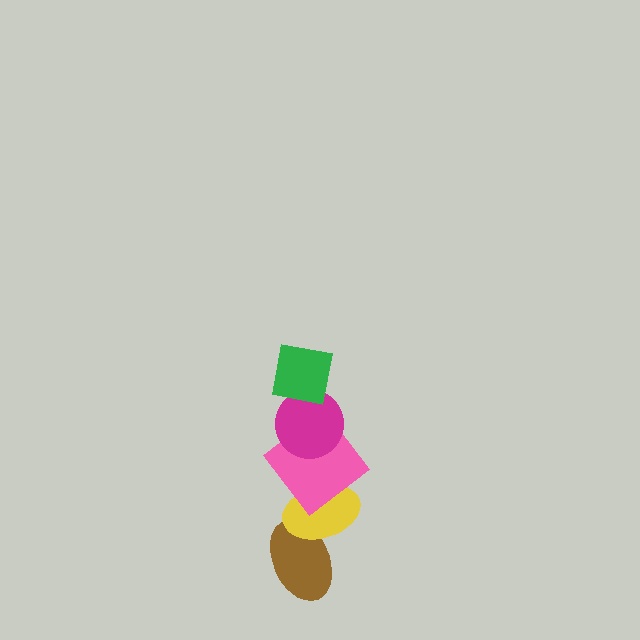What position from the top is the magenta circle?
The magenta circle is 2nd from the top.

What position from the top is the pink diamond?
The pink diamond is 3rd from the top.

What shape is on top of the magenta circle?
The green square is on top of the magenta circle.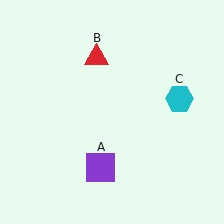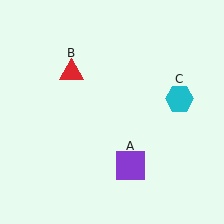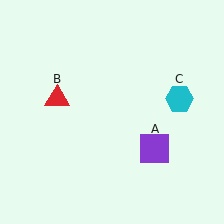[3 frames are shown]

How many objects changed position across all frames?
2 objects changed position: purple square (object A), red triangle (object B).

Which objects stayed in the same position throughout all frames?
Cyan hexagon (object C) remained stationary.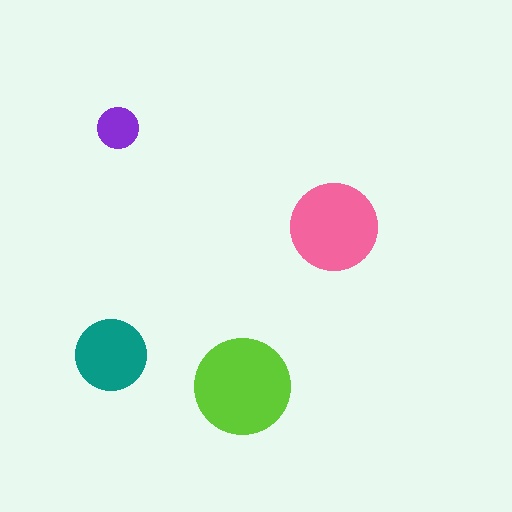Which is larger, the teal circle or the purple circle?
The teal one.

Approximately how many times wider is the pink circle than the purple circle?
About 2 times wider.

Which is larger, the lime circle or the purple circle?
The lime one.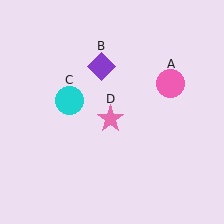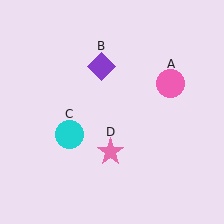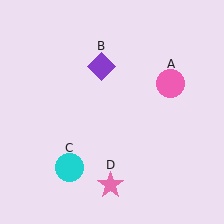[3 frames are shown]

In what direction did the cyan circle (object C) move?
The cyan circle (object C) moved down.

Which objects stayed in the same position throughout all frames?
Pink circle (object A) and purple diamond (object B) remained stationary.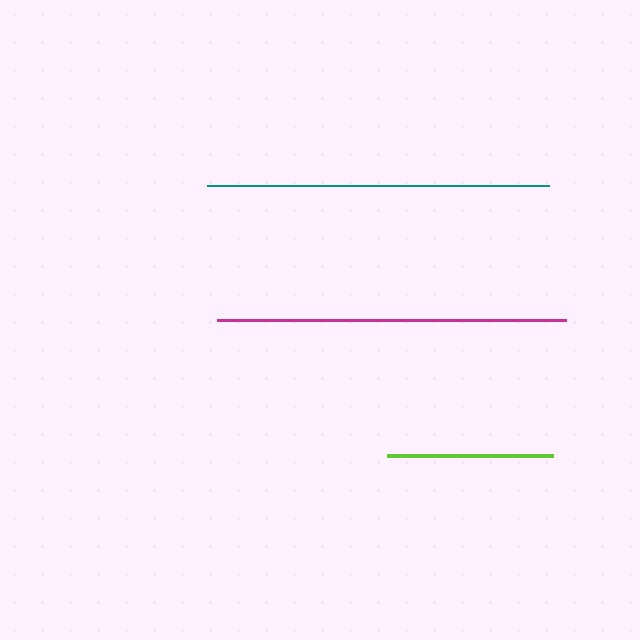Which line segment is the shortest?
The lime line is the shortest at approximately 166 pixels.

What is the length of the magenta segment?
The magenta segment is approximately 348 pixels long.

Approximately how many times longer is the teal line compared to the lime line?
The teal line is approximately 2.1 times the length of the lime line.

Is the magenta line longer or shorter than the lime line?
The magenta line is longer than the lime line.